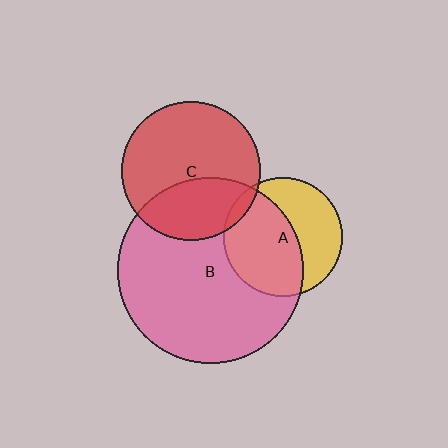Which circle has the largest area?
Circle B (pink).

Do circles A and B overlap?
Yes.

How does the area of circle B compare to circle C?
Approximately 1.8 times.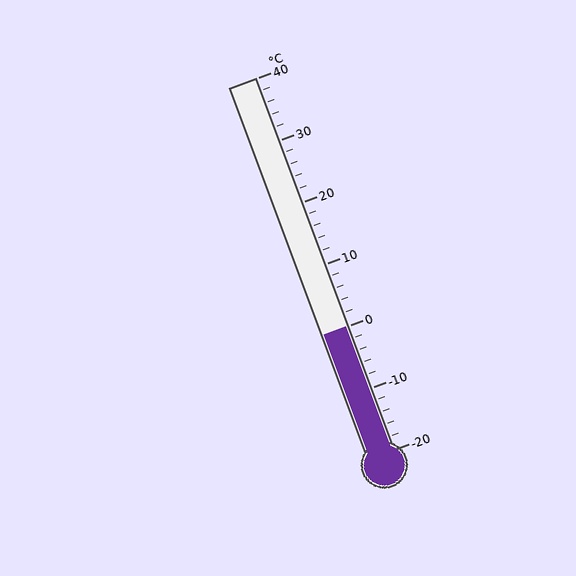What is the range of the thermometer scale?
The thermometer scale ranges from -20°C to 40°C.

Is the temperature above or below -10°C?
The temperature is above -10°C.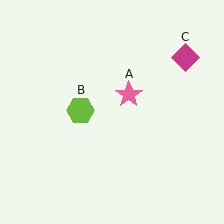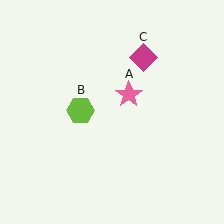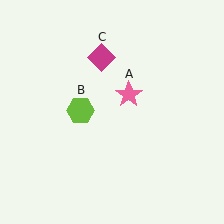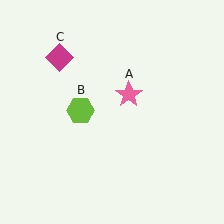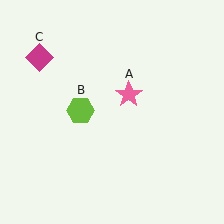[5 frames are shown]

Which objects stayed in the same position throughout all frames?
Pink star (object A) and lime hexagon (object B) remained stationary.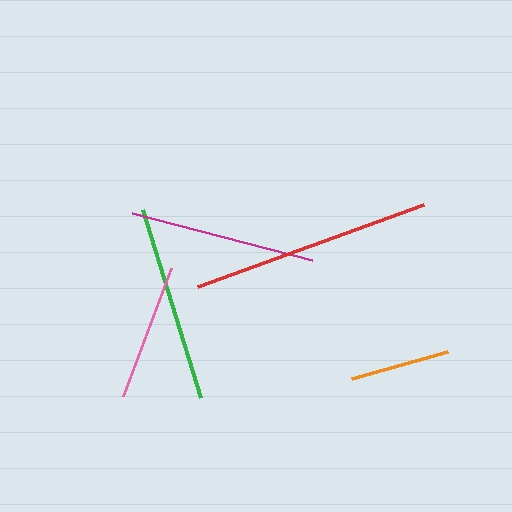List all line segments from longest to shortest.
From longest to shortest: red, green, magenta, pink, orange.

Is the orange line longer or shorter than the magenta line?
The magenta line is longer than the orange line.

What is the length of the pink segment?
The pink segment is approximately 137 pixels long.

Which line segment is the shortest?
The orange line is the shortest at approximately 100 pixels.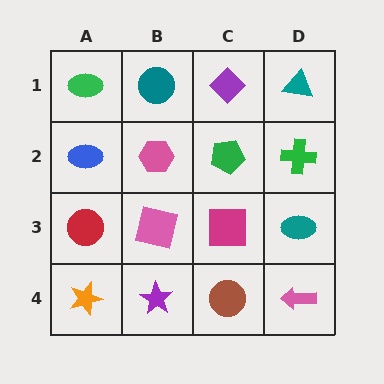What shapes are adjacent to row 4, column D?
A teal ellipse (row 3, column D), a brown circle (row 4, column C).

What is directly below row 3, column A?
An orange star.